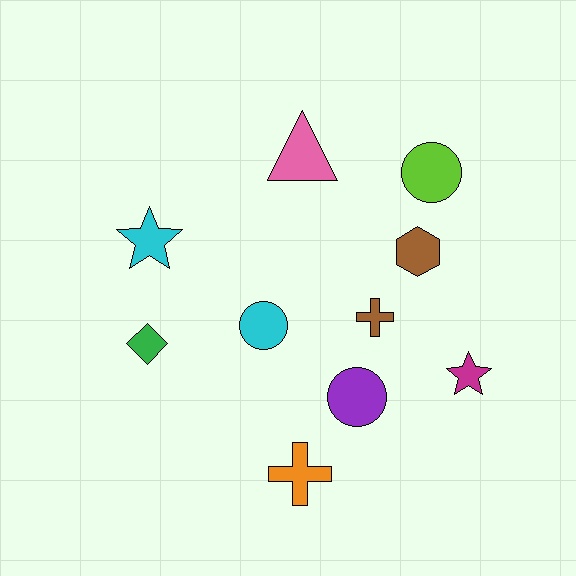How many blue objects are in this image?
There are no blue objects.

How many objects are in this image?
There are 10 objects.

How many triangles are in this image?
There is 1 triangle.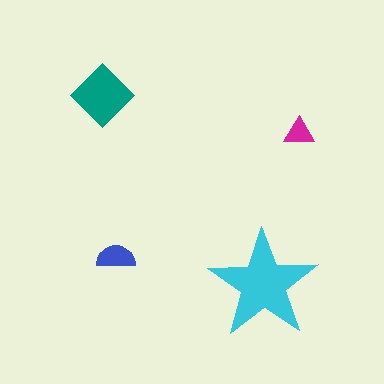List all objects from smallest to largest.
The magenta triangle, the blue semicircle, the teal diamond, the cyan star.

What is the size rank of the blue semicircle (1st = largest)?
3rd.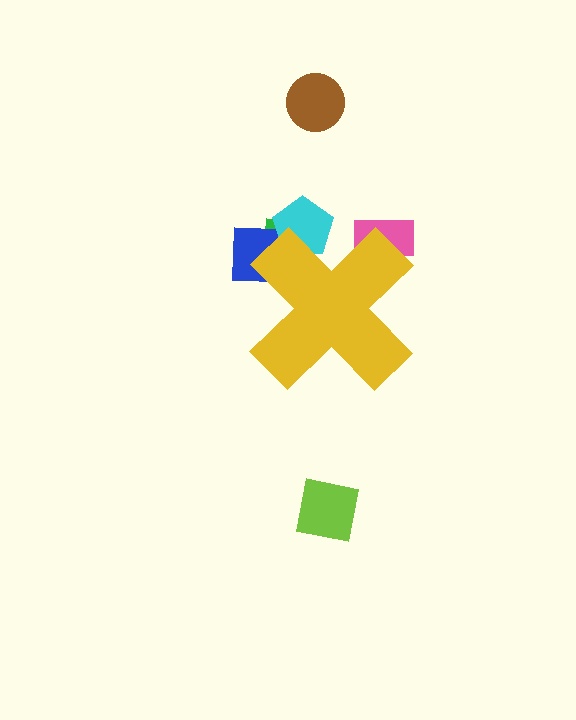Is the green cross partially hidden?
Yes, the green cross is partially hidden behind the yellow cross.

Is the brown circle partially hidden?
No, the brown circle is fully visible.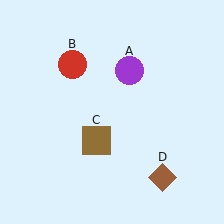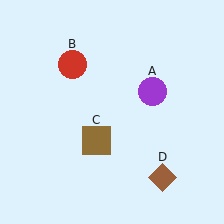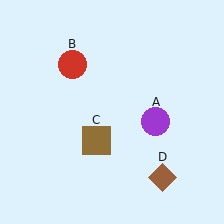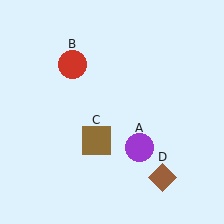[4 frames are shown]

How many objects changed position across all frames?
1 object changed position: purple circle (object A).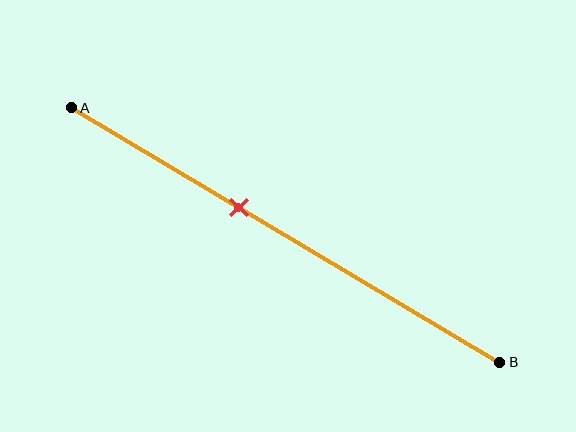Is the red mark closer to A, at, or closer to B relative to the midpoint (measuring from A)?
The red mark is closer to point A than the midpoint of segment AB.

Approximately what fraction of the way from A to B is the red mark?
The red mark is approximately 40% of the way from A to B.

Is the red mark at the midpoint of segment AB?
No, the mark is at about 40% from A, not at the 50% midpoint.